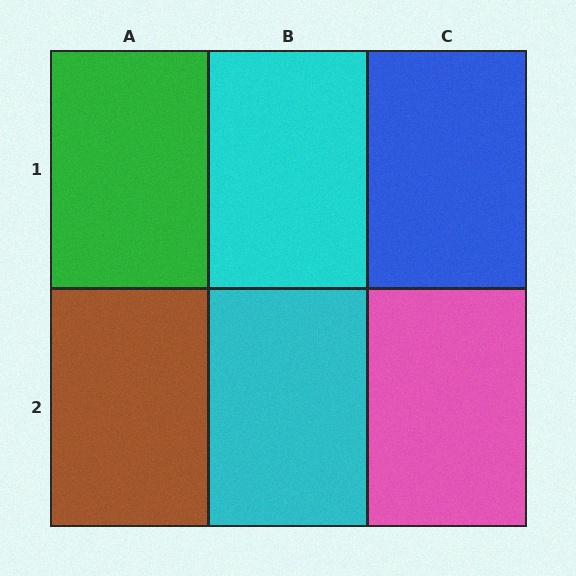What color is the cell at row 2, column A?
Brown.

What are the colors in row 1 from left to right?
Green, cyan, blue.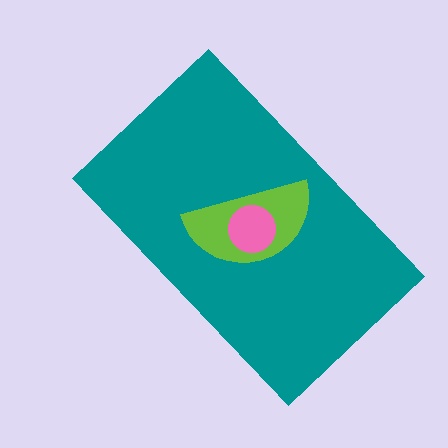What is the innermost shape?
The pink circle.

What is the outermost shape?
The teal rectangle.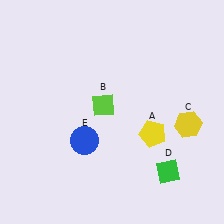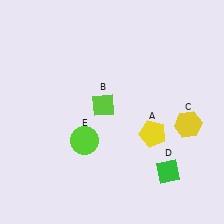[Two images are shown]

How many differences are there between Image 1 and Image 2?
There is 1 difference between the two images.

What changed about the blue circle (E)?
In Image 1, E is blue. In Image 2, it changed to lime.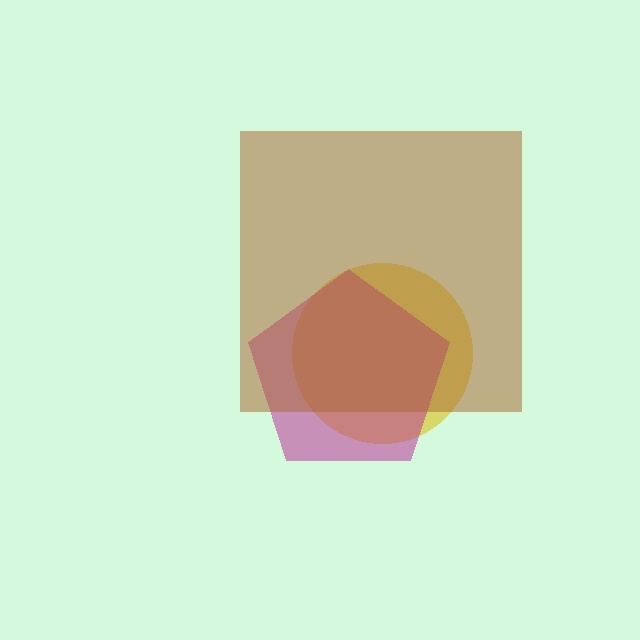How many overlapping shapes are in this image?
There are 3 overlapping shapes in the image.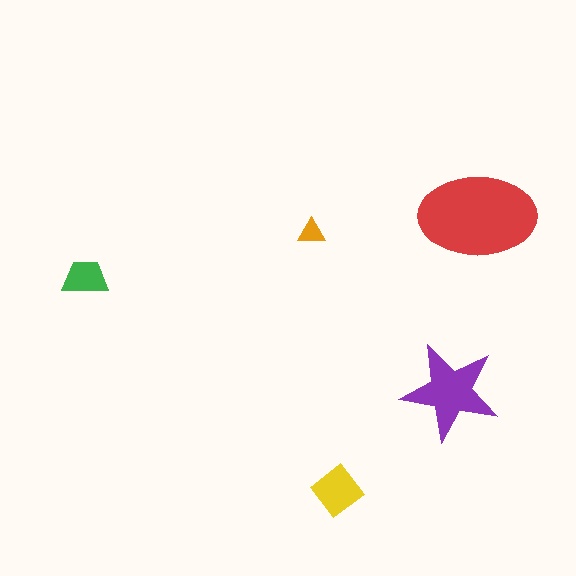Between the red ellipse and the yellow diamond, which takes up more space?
The red ellipse.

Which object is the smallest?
The orange triangle.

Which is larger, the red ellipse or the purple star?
The red ellipse.